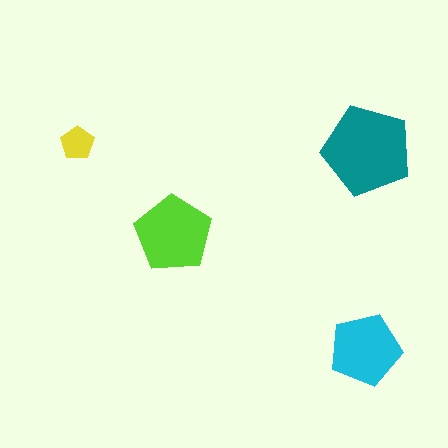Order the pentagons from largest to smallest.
the teal one, the lime one, the cyan one, the yellow one.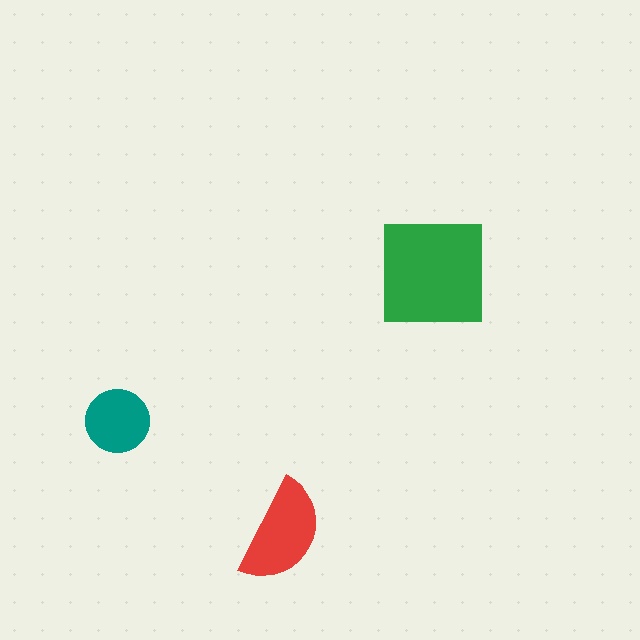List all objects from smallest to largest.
The teal circle, the red semicircle, the green square.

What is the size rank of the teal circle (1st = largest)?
3rd.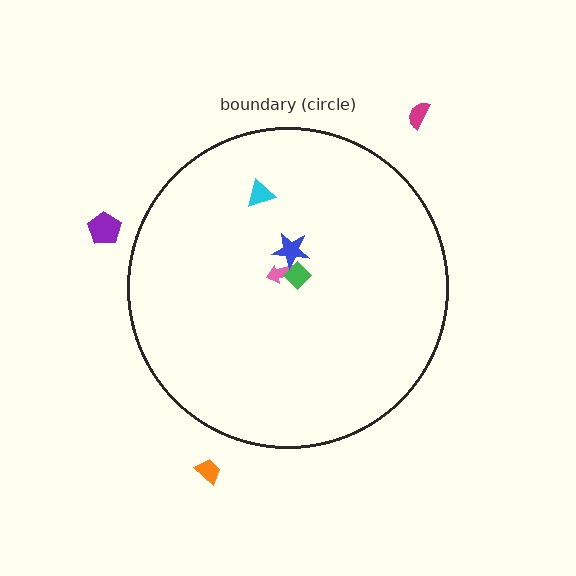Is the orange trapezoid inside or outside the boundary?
Outside.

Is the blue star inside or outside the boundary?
Inside.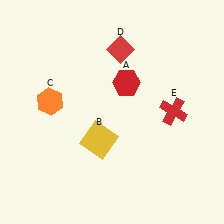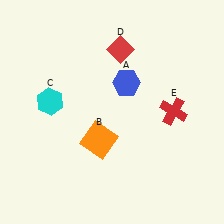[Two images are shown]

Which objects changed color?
A changed from red to blue. B changed from yellow to orange. C changed from orange to cyan.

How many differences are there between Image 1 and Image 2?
There are 3 differences between the two images.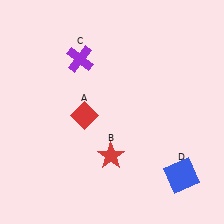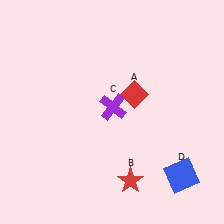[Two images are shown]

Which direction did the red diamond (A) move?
The red diamond (A) moved right.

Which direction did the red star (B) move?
The red star (B) moved down.